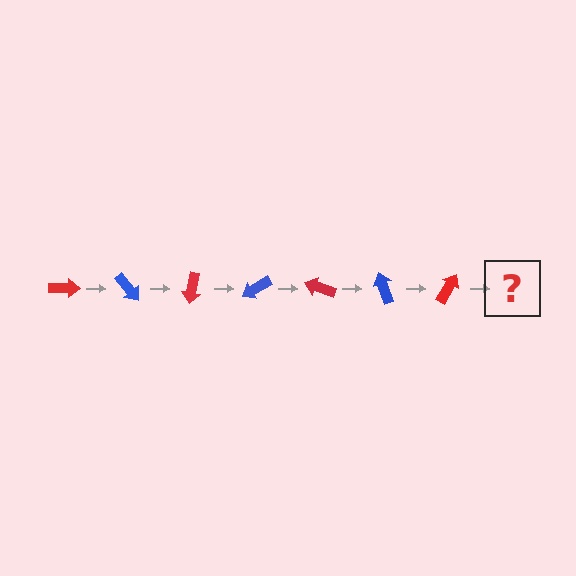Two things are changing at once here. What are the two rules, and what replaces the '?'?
The two rules are that it rotates 50 degrees each step and the color cycles through red and blue. The '?' should be a blue arrow, rotated 350 degrees from the start.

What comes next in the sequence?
The next element should be a blue arrow, rotated 350 degrees from the start.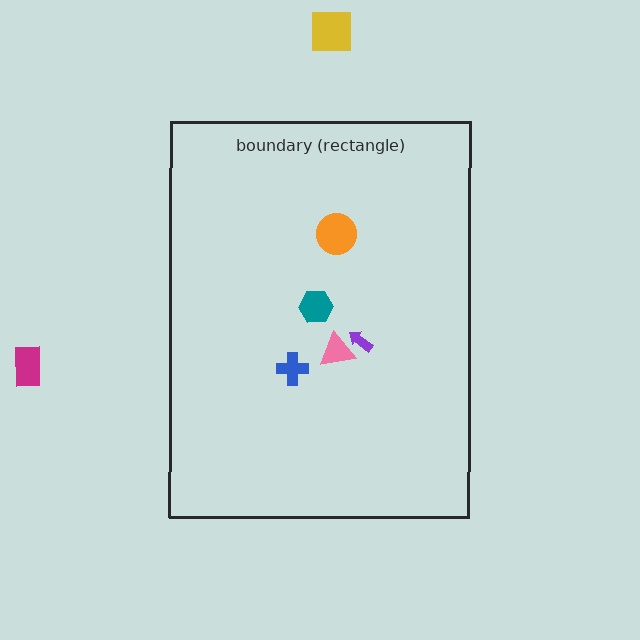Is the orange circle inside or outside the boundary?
Inside.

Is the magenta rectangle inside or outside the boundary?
Outside.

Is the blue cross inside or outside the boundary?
Inside.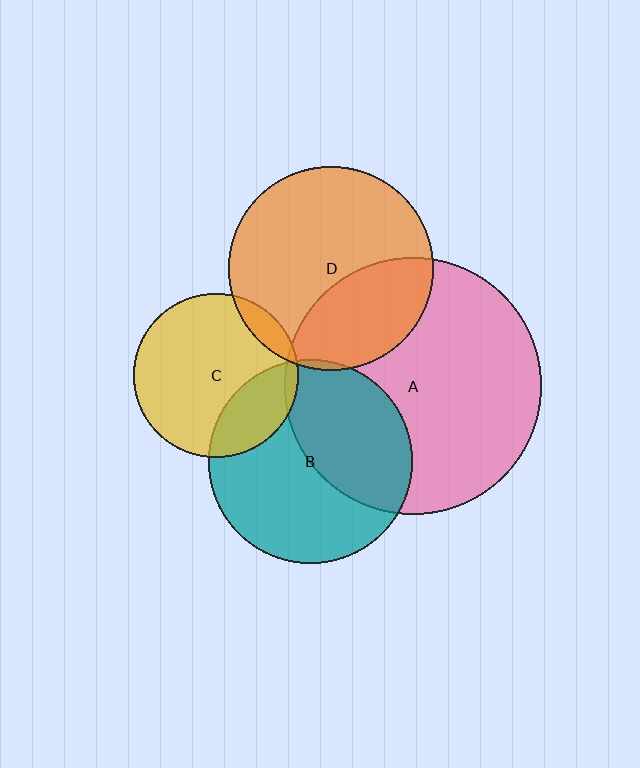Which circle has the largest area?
Circle A (pink).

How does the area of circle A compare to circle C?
Approximately 2.4 times.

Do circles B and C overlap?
Yes.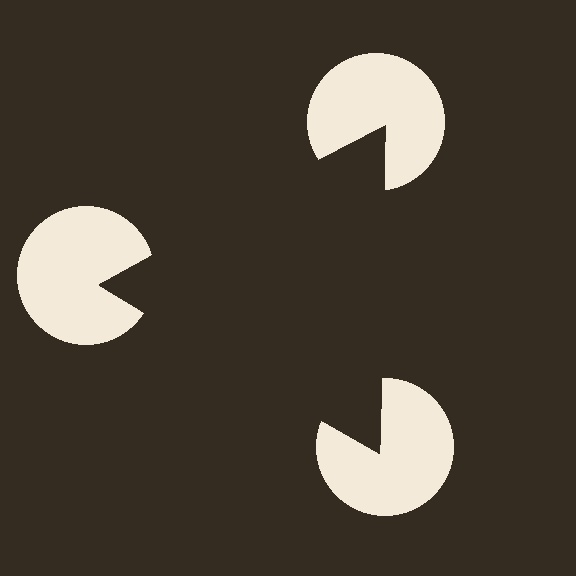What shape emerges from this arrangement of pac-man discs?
An illusory triangle — its edges are inferred from the aligned wedge cuts in the pac-man discs, not physically drawn.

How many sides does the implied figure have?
3 sides.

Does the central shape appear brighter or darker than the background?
It typically appears slightly darker than the background, even though no actual brightness change is drawn.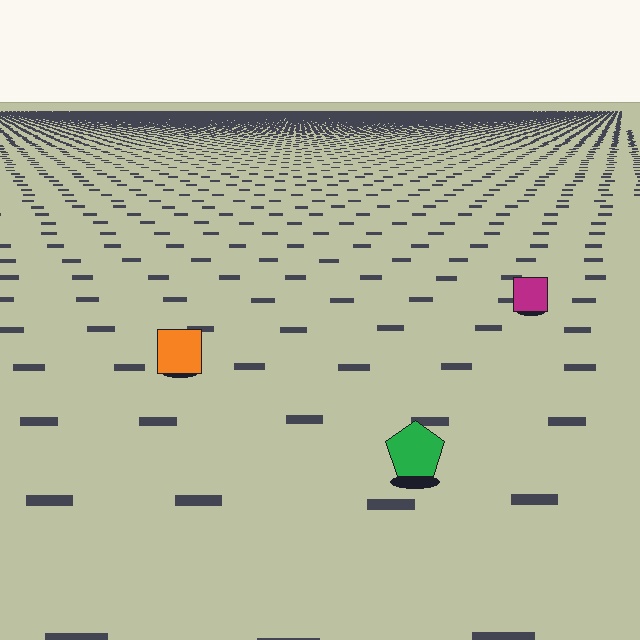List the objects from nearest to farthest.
From nearest to farthest: the green pentagon, the orange square, the magenta square.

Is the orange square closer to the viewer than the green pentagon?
No. The green pentagon is closer — you can tell from the texture gradient: the ground texture is coarser near it.